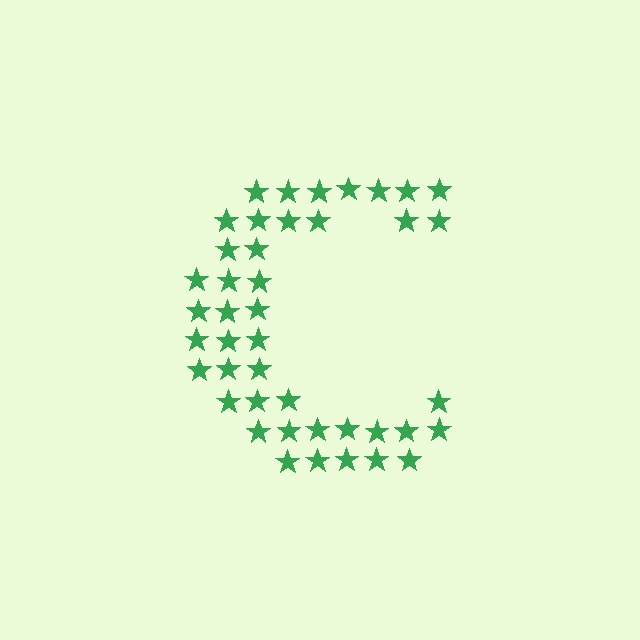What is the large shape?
The large shape is the letter C.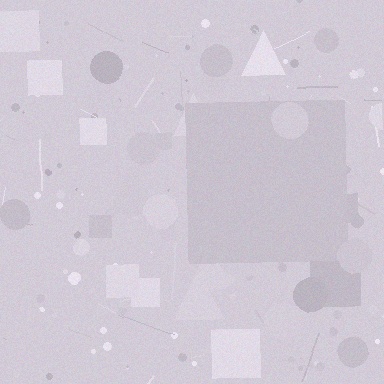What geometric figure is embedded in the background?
A square is embedded in the background.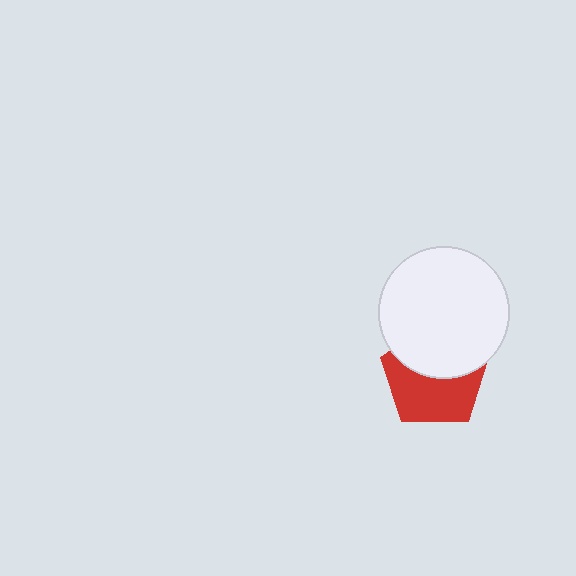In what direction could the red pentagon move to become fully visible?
The red pentagon could move down. That would shift it out from behind the white circle entirely.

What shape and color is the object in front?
The object in front is a white circle.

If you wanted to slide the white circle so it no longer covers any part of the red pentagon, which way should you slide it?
Slide it up — that is the most direct way to separate the two shapes.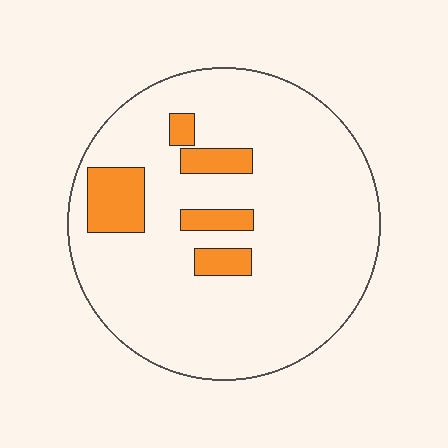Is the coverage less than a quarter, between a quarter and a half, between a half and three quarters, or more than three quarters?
Less than a quarter.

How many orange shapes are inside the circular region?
5.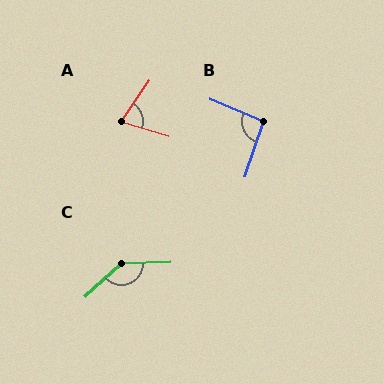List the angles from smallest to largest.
A (72°), B (94°), C (139°).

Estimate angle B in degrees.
Approximately 94 degrees.